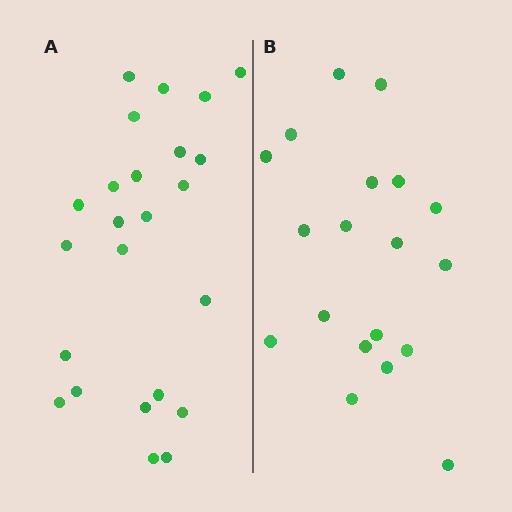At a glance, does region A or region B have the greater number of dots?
Region A (the left region) has more dots.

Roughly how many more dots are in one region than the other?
Region A has about 5 more dots than region B.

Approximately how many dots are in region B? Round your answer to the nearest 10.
About 20 dots. (The exact count is 19, which rounds to 20.)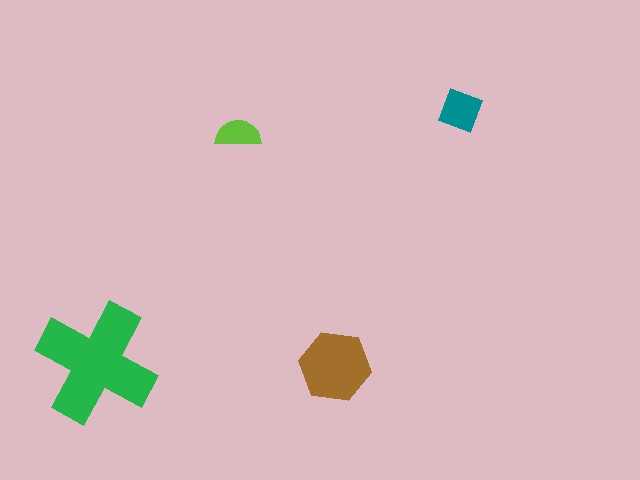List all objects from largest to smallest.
The green cross, the brown hexagon, the teal diamond, the lime semicircle.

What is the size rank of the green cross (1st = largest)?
1st.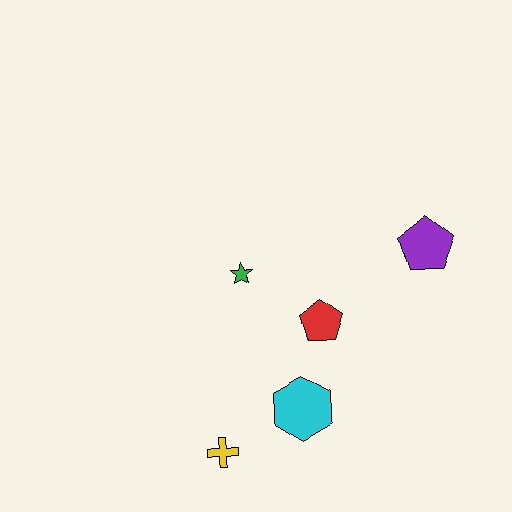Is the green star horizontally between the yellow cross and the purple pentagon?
Yes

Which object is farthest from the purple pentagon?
The yellow cross is farthest from the purple pentagon.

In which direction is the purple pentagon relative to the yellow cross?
The purple pentagon is to the right of the yellow cross.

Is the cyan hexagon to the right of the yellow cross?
Yes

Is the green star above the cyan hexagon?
Yes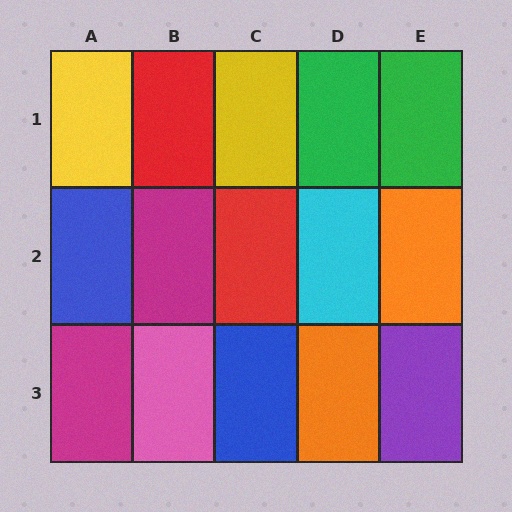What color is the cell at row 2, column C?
Red.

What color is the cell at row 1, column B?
Red.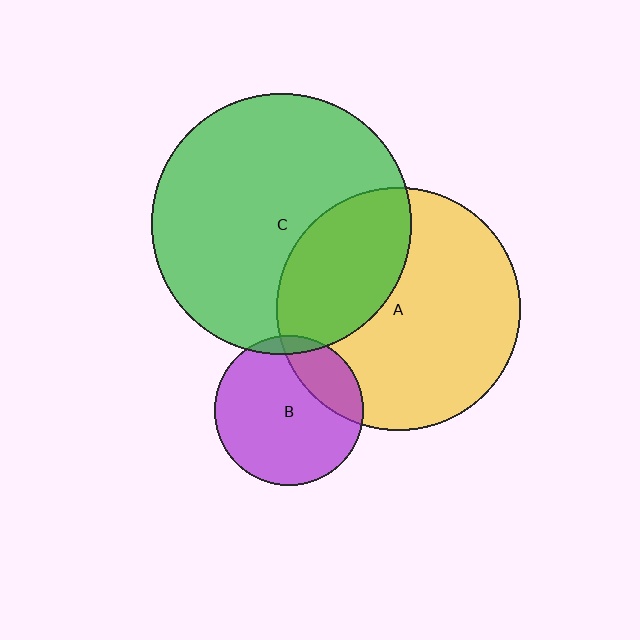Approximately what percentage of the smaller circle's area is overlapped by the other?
Approximately 35%.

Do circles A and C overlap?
Yes.